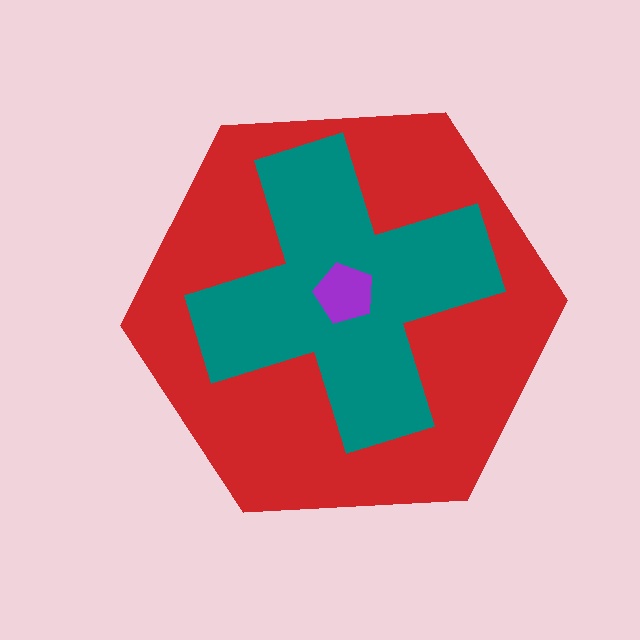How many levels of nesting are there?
3.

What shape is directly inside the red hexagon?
The teal cross.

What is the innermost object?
The purple pentagon.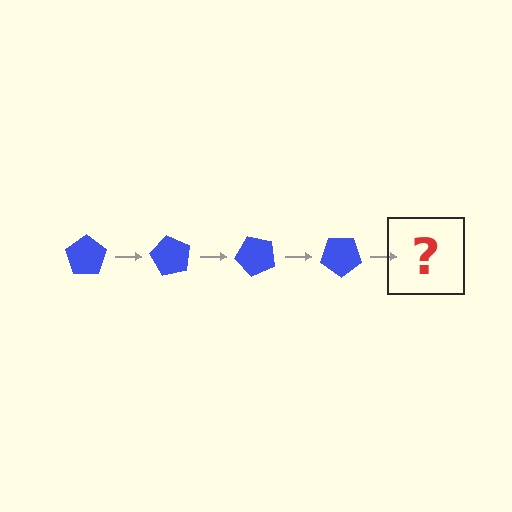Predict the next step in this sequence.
The next step is a blue pentagon rotated 240 degrees.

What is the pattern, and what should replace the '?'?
The pattern is that the pentagon rotates 60 degrees each step. The '?' should be a blue pentagon rotated 240 degrees.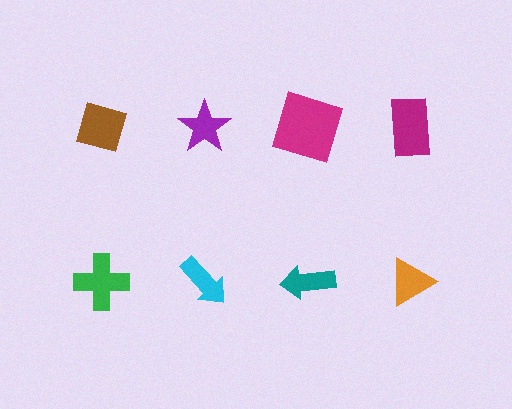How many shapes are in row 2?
4 shapes.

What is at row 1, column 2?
A purple star.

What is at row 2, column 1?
A green cross.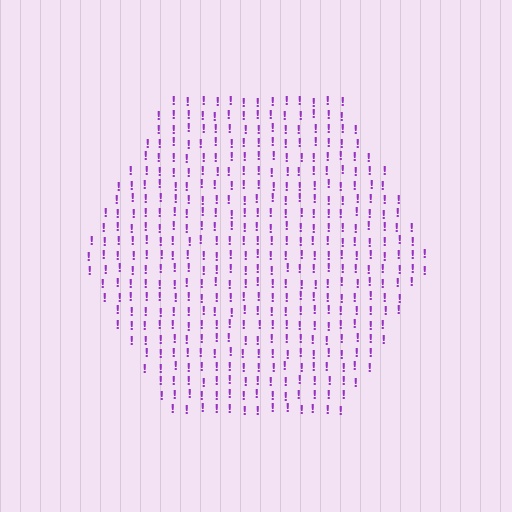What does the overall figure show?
The overall figure shows a hexagon.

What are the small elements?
The small elements are exclamation marks.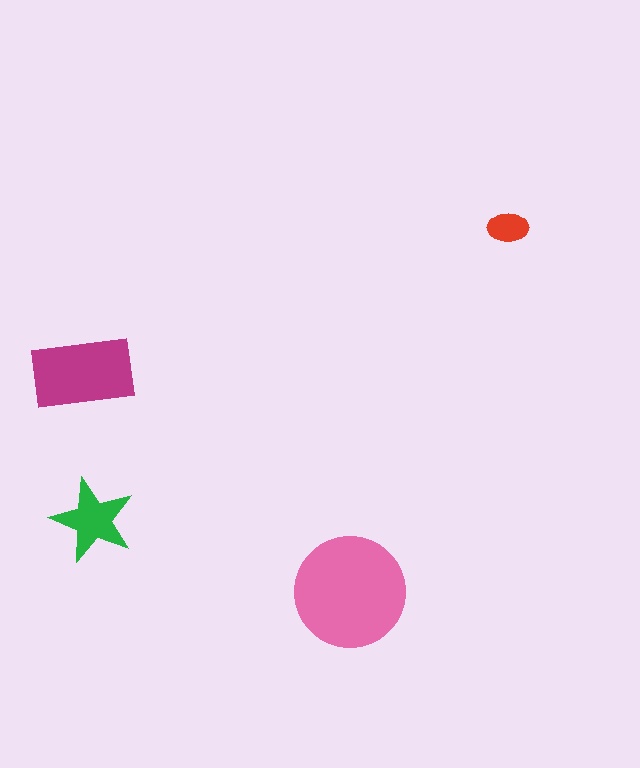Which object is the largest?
The pink circle.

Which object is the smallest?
The red ellipse.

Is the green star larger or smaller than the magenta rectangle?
Smaller.